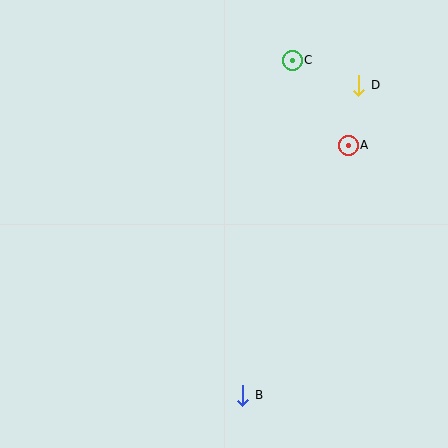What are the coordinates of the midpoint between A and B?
The midpoint between A and B is at (295, 270).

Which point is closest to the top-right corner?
Point D is closest to the top-right corner.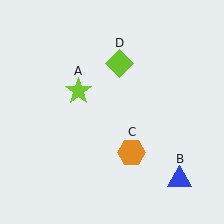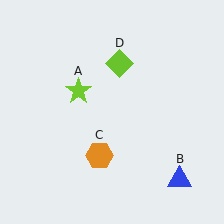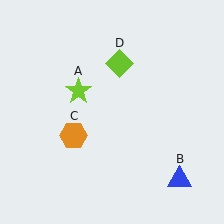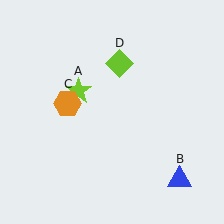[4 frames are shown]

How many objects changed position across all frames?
1 object changed position: orange hexagon (object C).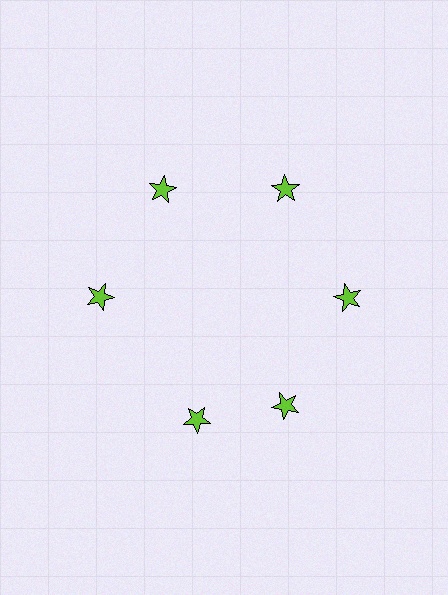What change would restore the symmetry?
The symmetry would be restored by rotating it back into even spacing with its neighbors so that all 6 stars sit at equal angles and equal distance from the center.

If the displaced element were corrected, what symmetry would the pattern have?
It would have 6-fold rotational symmetry — the pattern would map onto itself every 60 degrees.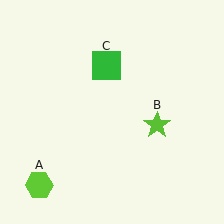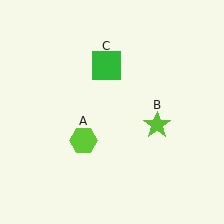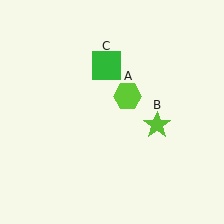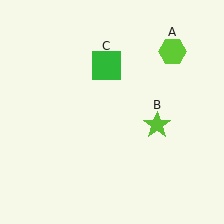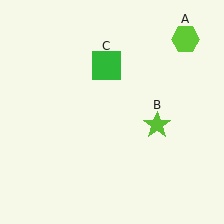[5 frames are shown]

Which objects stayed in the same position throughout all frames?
Lime star (object B) and green square (object C) remained stationary.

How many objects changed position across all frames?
1 object changed position: lime hexagon (object A).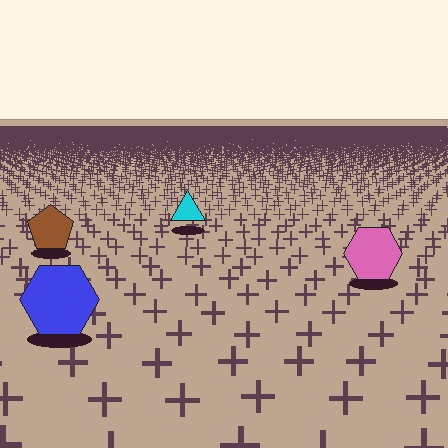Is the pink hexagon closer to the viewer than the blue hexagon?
No. The blue hexagon is closer — you can tell from the texture gradient: the ground texture is coarser near it.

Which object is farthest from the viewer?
The cyan triangle is farthest from the viewer. It appears smaller and the ground texture around it is denser.